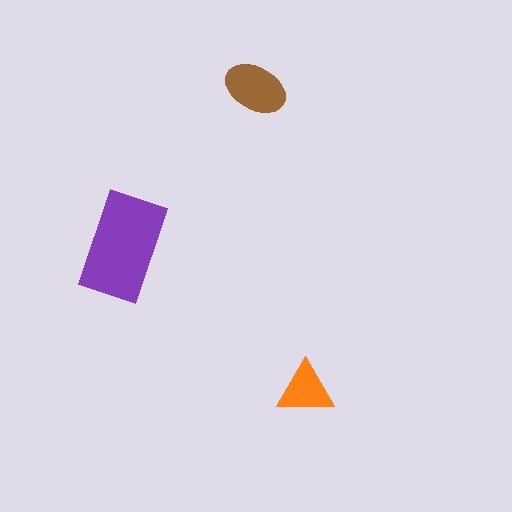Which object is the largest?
The purple rectangle.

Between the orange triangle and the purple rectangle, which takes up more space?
The purple rectangle.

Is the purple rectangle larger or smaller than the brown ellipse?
Larger.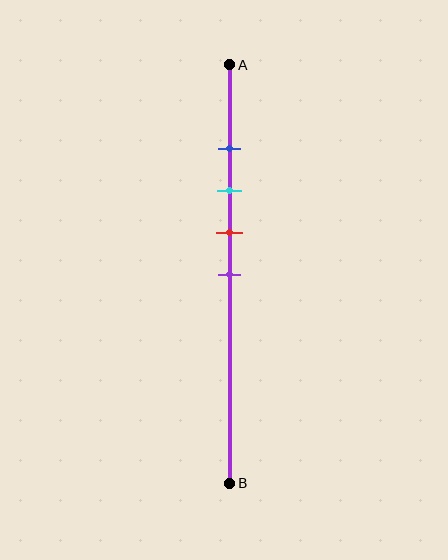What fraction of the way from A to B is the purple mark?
The purple mark is approximately 50% (0.5) of the way from A to B.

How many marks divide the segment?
There are 4 marks dividing the segment.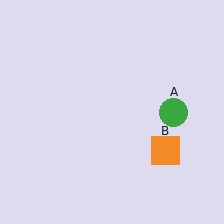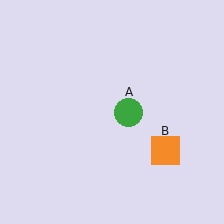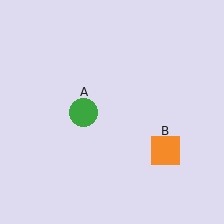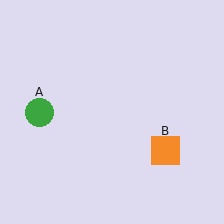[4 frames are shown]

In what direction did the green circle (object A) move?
The green circle (object A) moved left.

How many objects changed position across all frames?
1 object changed position: green circle (object A).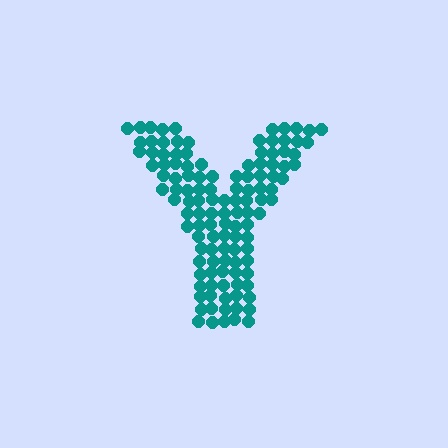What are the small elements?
The small elements are circles.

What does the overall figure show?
The overall figure shows the letter Y.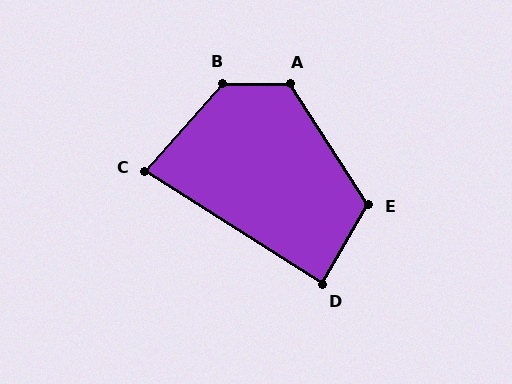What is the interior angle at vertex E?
Approximately 117 degrees (obtuse).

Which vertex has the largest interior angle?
B, at approximately 131 degrees.